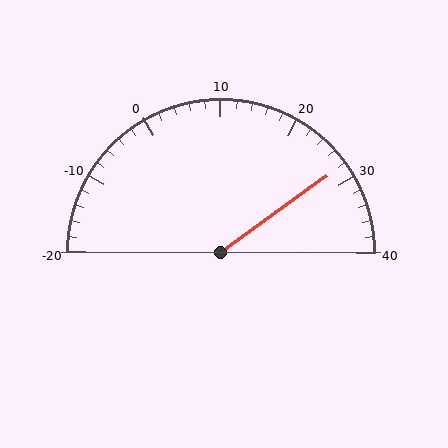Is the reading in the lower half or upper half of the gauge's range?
The reading is in the upper half of the range (-20 to 40).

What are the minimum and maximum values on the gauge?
The gauge ranges from -20 to 40.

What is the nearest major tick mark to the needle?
The nearest major tick mark is 30.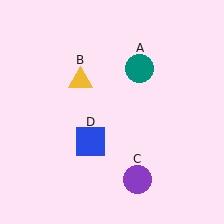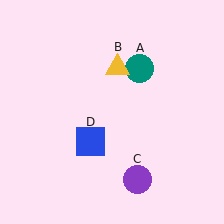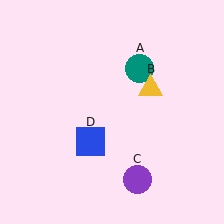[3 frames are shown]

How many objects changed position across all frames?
1 object changed position: yellow triangle (object B).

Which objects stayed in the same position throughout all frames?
Teal circle (object A) and purple circle (object C) and blue square (object D) remained stationary.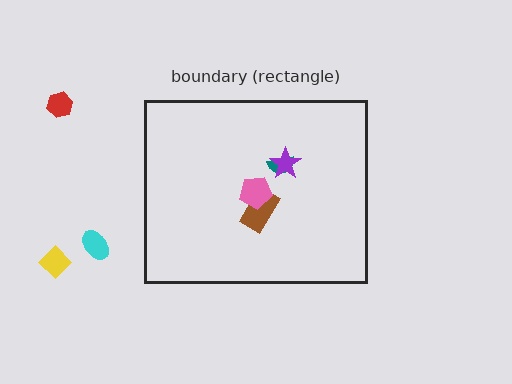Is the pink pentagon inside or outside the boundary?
Inside.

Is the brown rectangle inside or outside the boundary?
Inside.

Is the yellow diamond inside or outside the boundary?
Outside.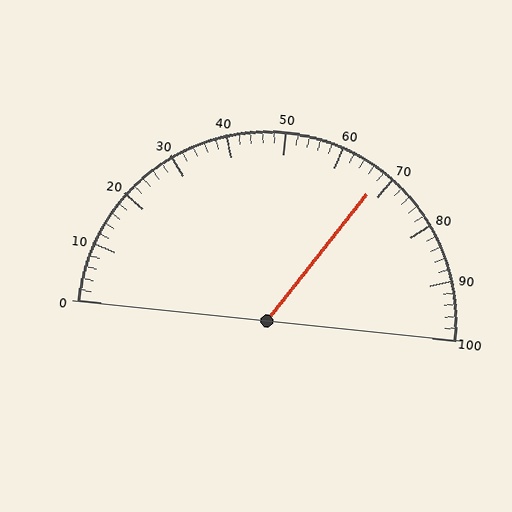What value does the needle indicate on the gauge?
The needle indicates approximately 68.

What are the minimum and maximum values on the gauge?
The gauge ranges from 0 to 100.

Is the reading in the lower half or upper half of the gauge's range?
The reading is in the upper half of the range (0 to 100).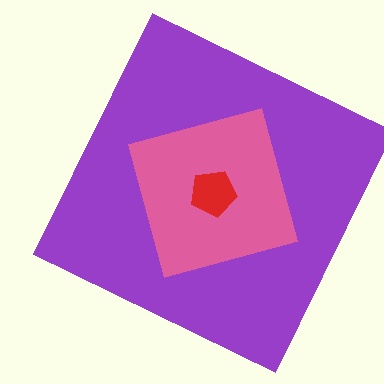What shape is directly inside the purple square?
The pink square.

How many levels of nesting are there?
3.